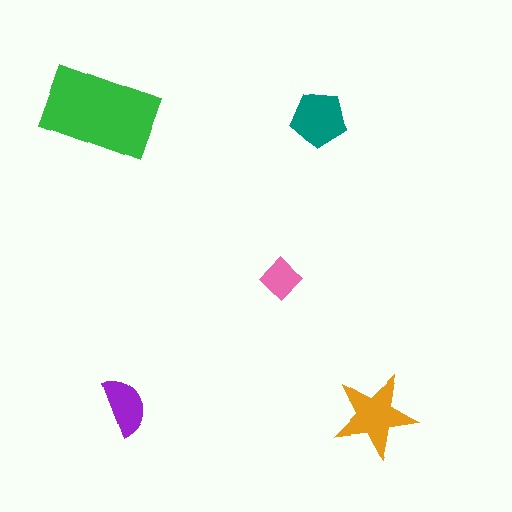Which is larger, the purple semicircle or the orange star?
The orange star.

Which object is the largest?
The green rectangle.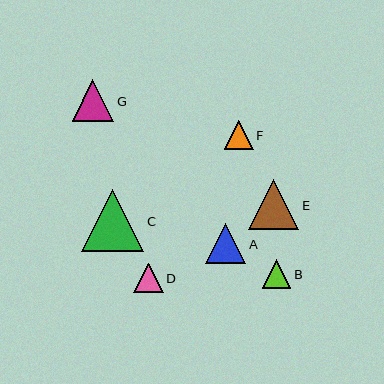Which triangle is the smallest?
Triangle B is the smallest with a size of approximately 28 pixels.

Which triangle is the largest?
Triangle C is the largest with a size of approximately 62 pixels.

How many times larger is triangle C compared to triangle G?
Triangle C is approximately 1.5 times the size of triangle G.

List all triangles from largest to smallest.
From largest to smallest: C, E, G, A, D, F, B.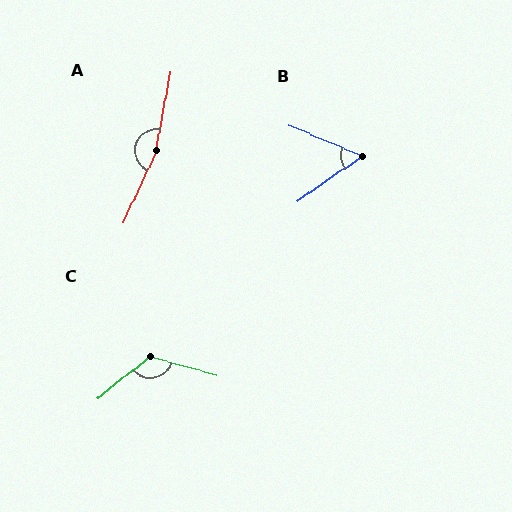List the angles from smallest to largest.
B (58°), C (126°), A (166°).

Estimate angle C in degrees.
Approximately 126 degrees.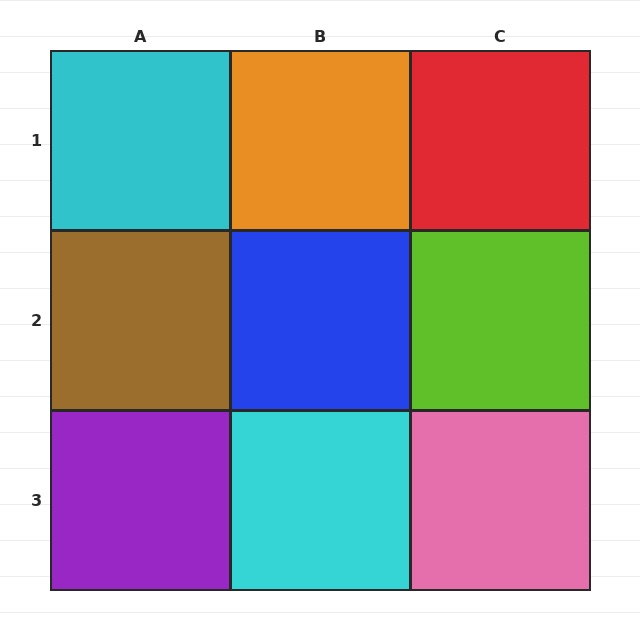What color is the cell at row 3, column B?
Cyan.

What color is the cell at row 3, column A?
Purple.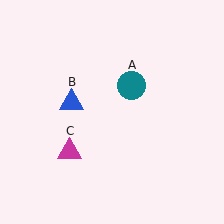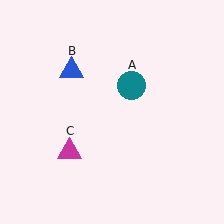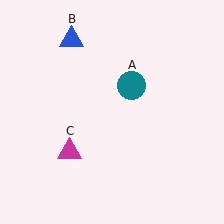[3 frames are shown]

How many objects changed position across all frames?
1 object changed position: blue triangle (object B).